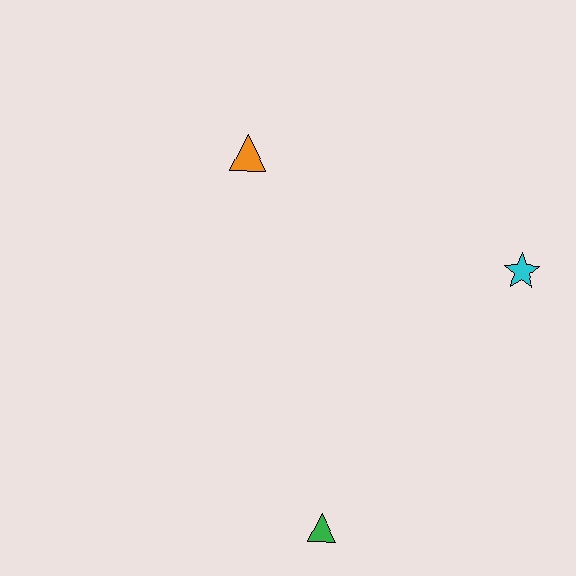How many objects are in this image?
There are 3 objects.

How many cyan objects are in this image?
There is 1 cyan object.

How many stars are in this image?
There is 1 star.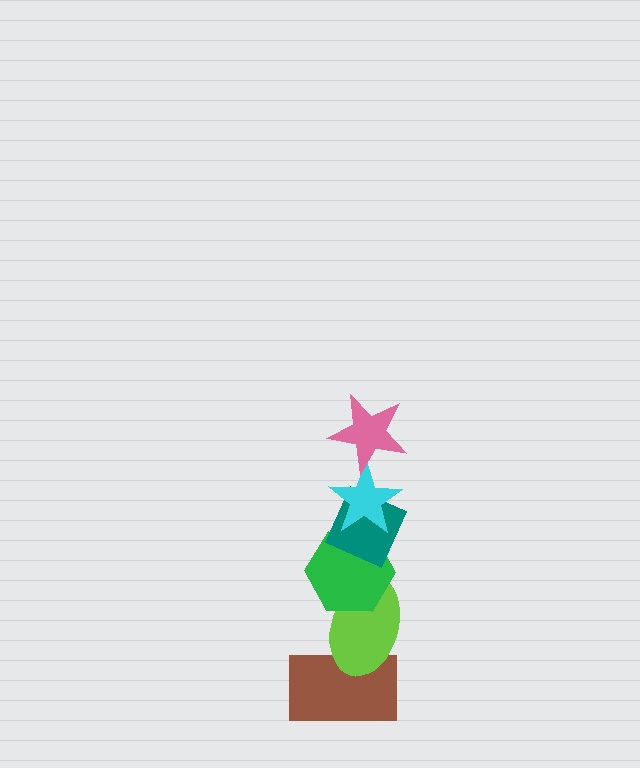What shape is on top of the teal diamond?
The cyan star is on top of the teal diamond.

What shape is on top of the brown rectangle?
The lime ellipse is on top of the brown rectangle.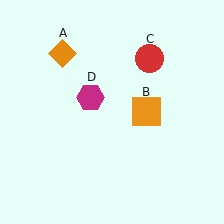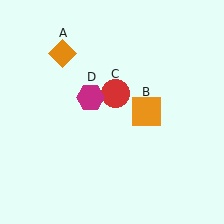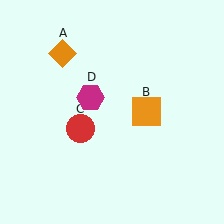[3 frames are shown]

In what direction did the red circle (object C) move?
The red circle (object C) moved down and to the left.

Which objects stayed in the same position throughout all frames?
Orange diamond (object A) and orange square (object B) and magenta hexagon (object D) remained stationary.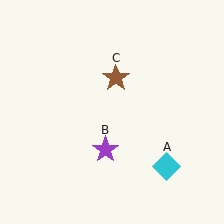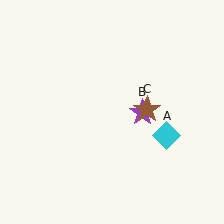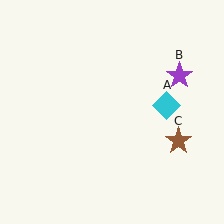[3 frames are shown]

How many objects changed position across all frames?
3 objects changed position: cyan diamond (object A), purple star (object B), brown star (object C).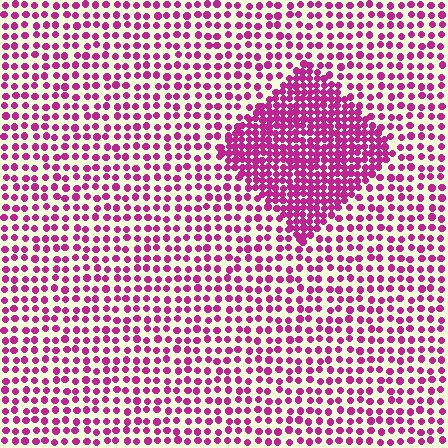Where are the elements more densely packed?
The elements are more densely packed inside the diamond boundary.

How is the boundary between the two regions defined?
The boundary is defined by a change in element density (approximately 2.2x ratio). All elements are the same color, size, and shape.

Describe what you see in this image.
The image contains small magenta elements arranged at two different densities. A diamond-shaped region is visible where the elements are more densely packed than the surrounding area.